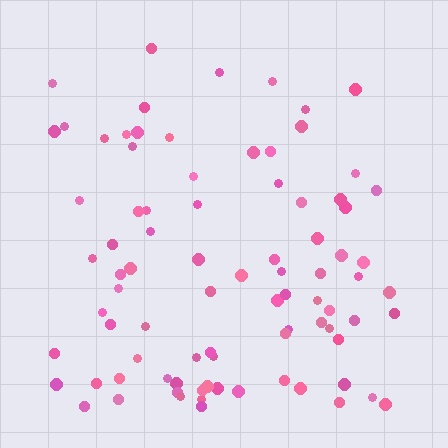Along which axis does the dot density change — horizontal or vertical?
Vertical.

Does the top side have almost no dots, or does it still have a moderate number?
Still a moderate number, just noticeably fewer than the bottom.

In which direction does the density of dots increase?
From top to bottom, with the bottom side densest.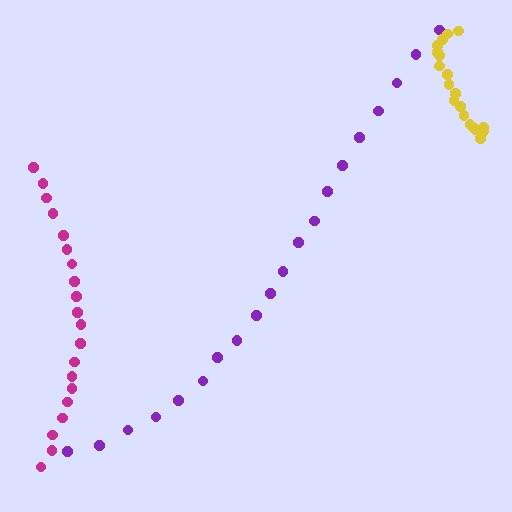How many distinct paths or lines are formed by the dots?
There are 3 distinct paths.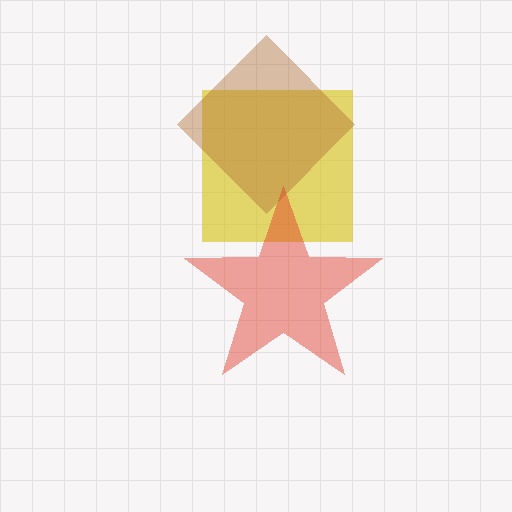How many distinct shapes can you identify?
There are 3 distinct shapes: a yellow square, a brown diamond, a red star.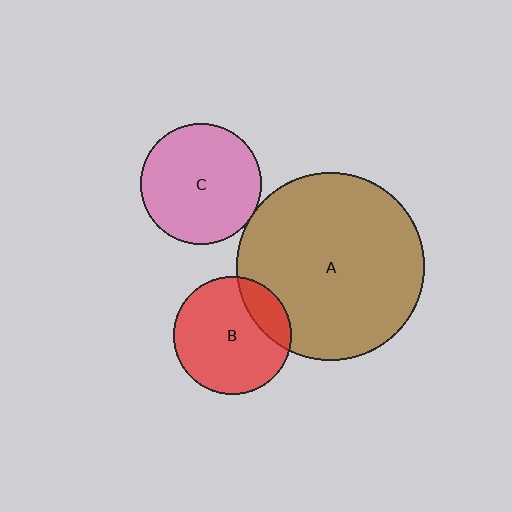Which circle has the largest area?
Circle A (brown).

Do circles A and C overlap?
Yes.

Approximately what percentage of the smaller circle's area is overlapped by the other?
Approximately 5%.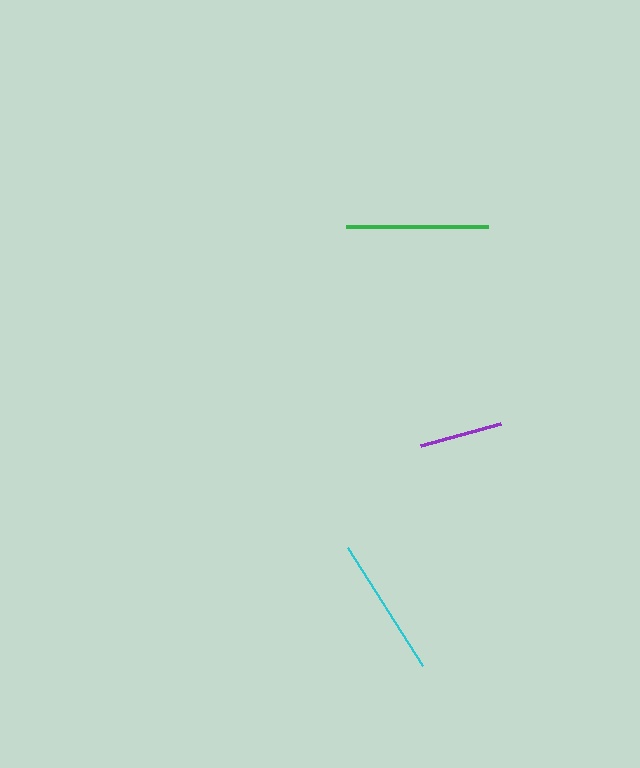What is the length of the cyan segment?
The cyan segment is approximately 140 pixels long.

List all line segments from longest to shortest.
From longest to shortest: green, cyan, purple.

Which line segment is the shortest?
The purple line is the shortest at approximately 83 pixels.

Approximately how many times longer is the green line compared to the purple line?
The green line is approximately 1.7 times the length of the purple line.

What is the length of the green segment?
The green segment is approximately 143 pixels long.